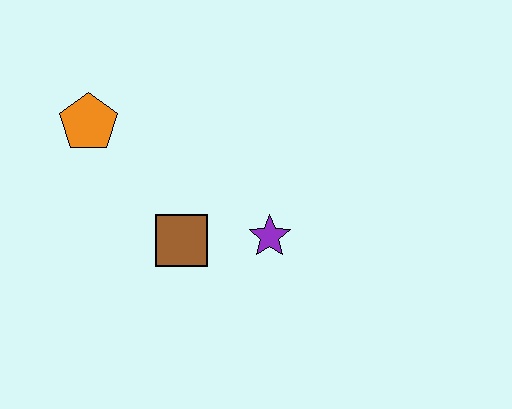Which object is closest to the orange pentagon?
The brown square is closest to the orange pentagon.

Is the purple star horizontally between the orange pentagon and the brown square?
No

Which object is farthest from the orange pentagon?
The purple star is farthest from the orange pentagon.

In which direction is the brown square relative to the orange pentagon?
The brown square is below the orange pentagon.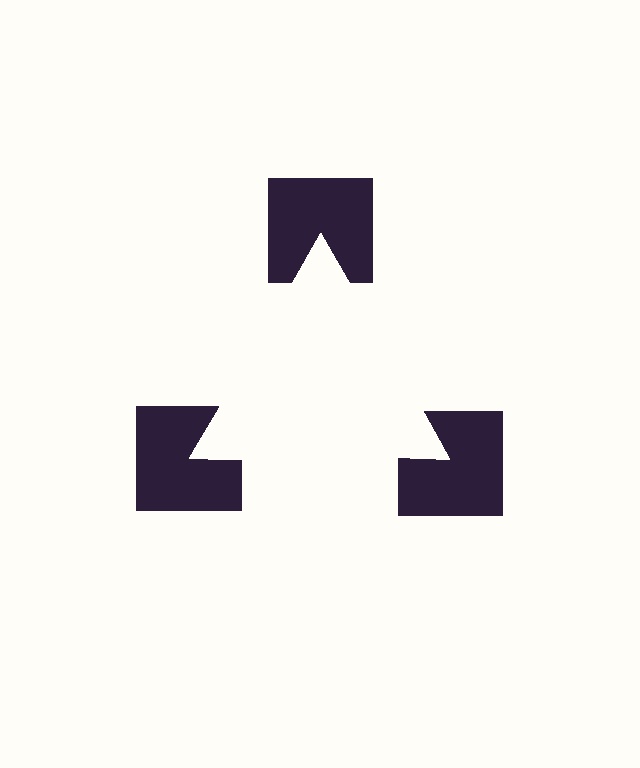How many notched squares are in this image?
There are 3 — one at each vertex of the illusory triangle.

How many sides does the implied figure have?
3 sides.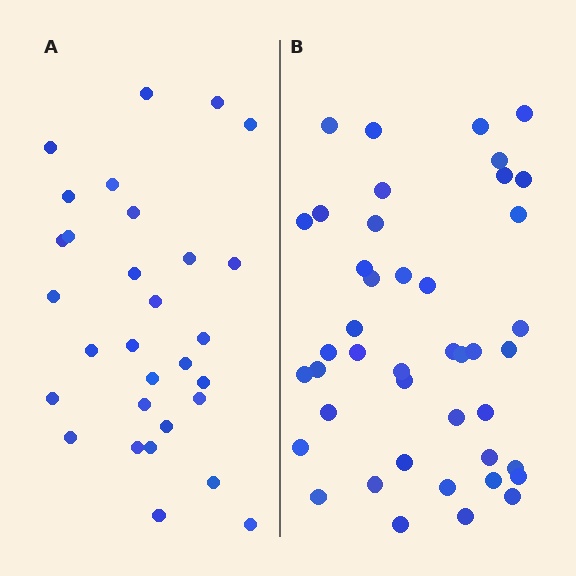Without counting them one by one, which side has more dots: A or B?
Region B (the right region) has more dots.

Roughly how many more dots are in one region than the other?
Region B has approximately 15 more dots than region A.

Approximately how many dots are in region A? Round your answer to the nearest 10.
About 30 dots.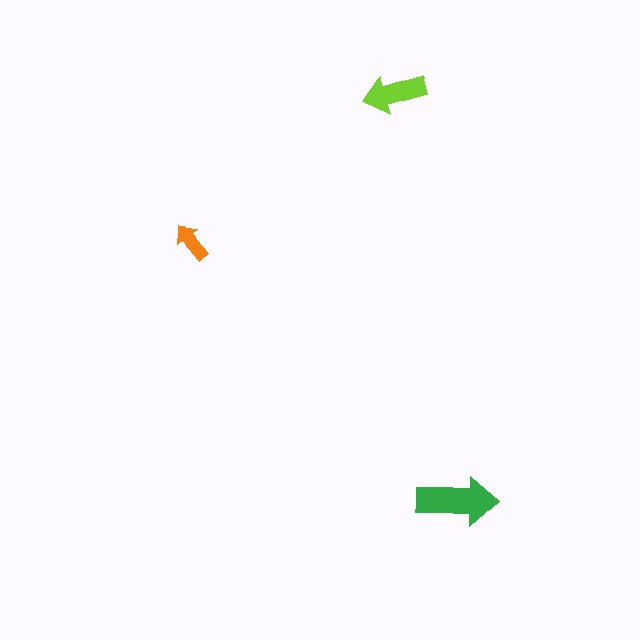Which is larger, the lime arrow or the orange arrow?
The lime one.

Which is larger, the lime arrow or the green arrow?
The green one.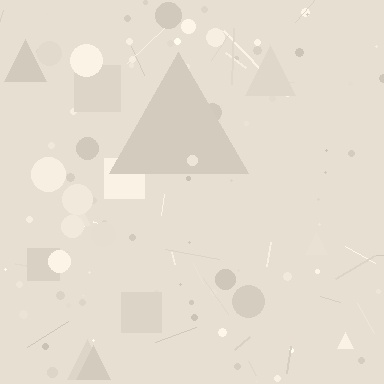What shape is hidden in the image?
A triangle is hidden in the image.